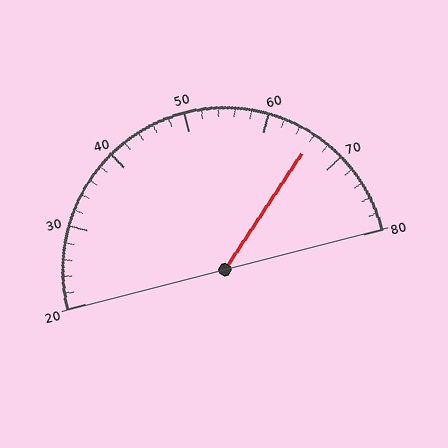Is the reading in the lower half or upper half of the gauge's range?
The reading is in the upper half of the range (20 to 80).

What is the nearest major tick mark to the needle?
The nearest major tick mark is 70.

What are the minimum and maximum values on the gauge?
The gauge ranges from 20 to 80.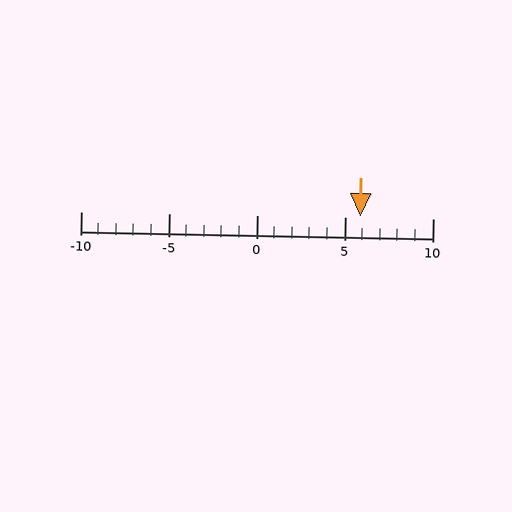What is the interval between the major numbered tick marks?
The major tick marks are spaced 5 units apart.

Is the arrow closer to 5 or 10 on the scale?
The arrow is closer to 5.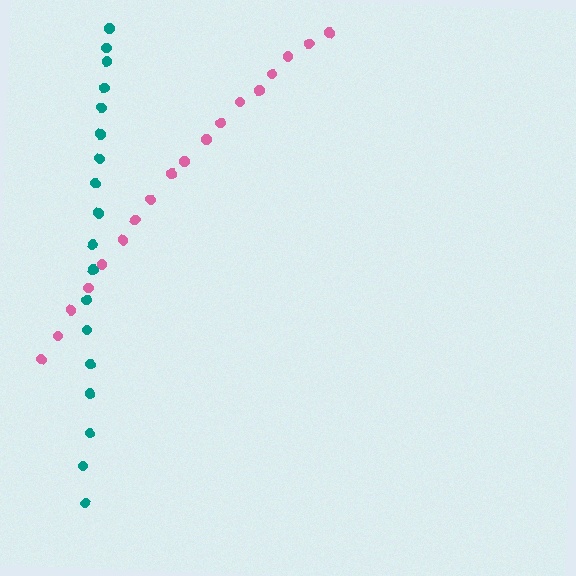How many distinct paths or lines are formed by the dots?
There are 2 distinct paths.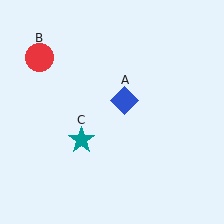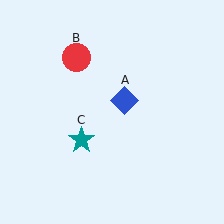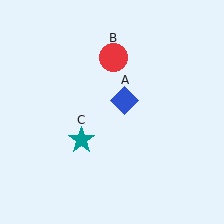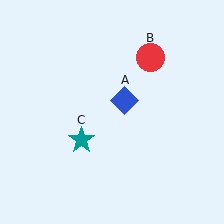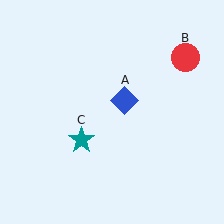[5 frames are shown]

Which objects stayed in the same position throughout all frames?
Blue diamond (object A) and teal star (object C) remained stationary.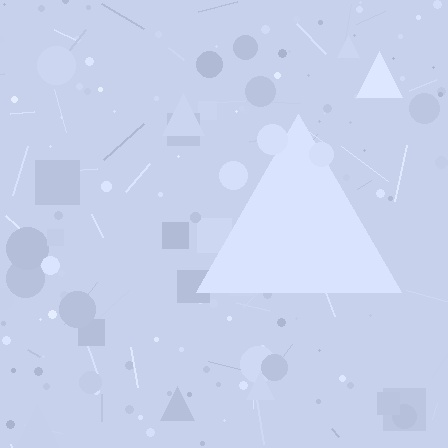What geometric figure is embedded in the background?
A triangle is embedded in the background.